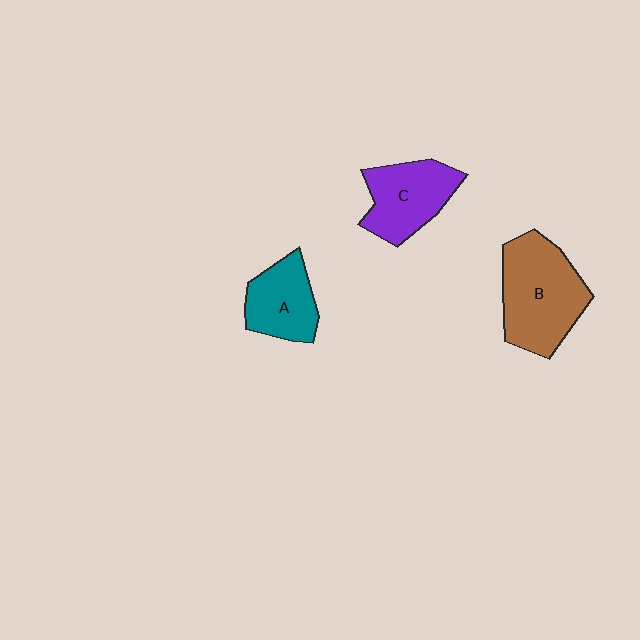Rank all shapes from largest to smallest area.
From largest to smallest: B (brown), C (purple), A (teal).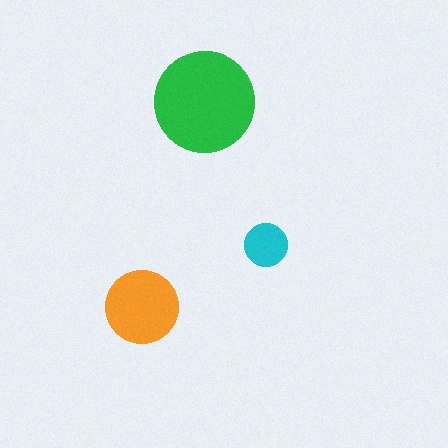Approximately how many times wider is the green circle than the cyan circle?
About 2.5 times wider.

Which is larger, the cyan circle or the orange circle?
The orange one.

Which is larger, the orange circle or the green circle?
The green one.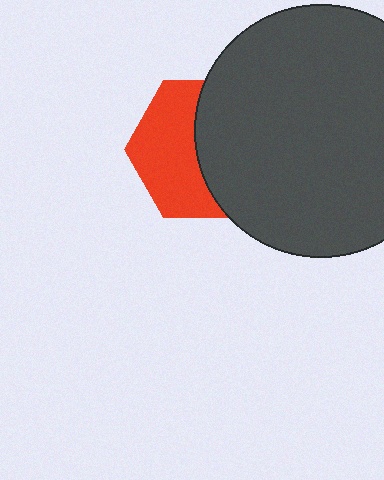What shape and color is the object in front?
The object in front is a dark gray circle.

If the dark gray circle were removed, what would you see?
You would see the complete red hexagon.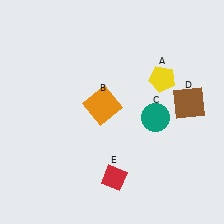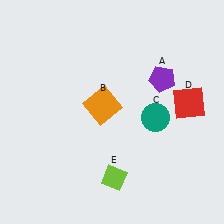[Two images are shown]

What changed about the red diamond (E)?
In Image 1, E is red. In Image 2, it changed to lime.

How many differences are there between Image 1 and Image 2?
There are 3 differences between the two images.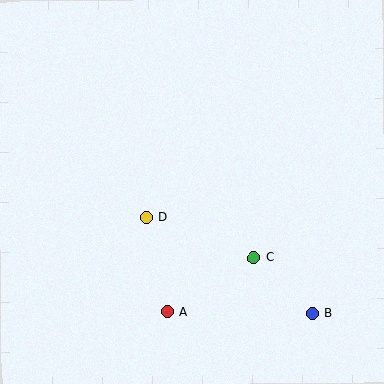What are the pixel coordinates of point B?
Point B is at (312, 313).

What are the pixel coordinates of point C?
Point C is at (253, 258).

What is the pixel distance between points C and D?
The distance between C and D is 114 pixels.